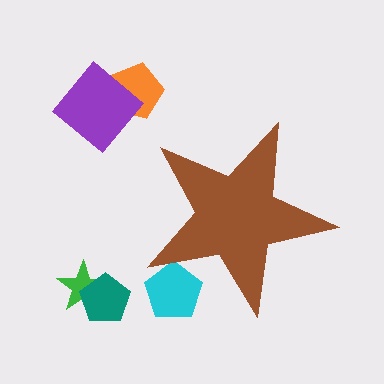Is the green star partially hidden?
No, the green star is fully visible.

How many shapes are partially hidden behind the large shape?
1 shape is partially hidden.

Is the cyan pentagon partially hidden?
Yes, the cyan pentagon is partially hidden behind the brown star.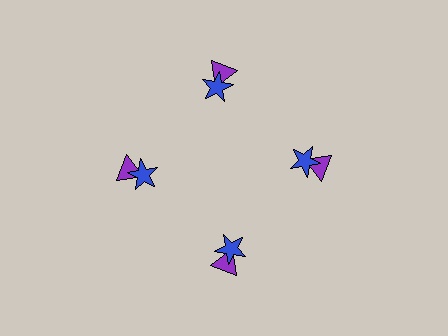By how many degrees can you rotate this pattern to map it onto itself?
The pattern maps onto itself every 90 degrees of rotation.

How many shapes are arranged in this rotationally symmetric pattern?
There are 8 shapes, arranged in 4 groups of 2.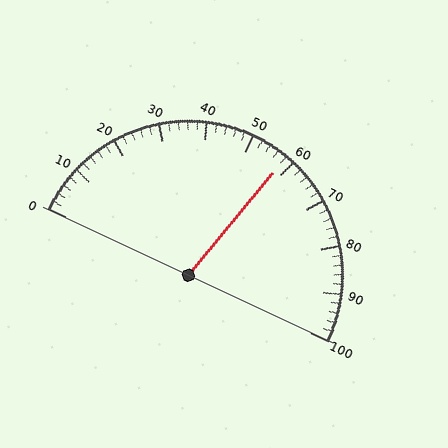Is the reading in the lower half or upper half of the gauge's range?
The reading is in the upper half of the range (0 to 100).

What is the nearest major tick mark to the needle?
The nearest major tick mark is 60.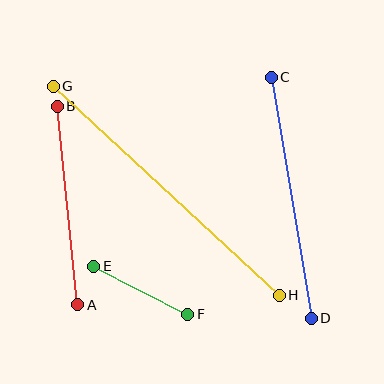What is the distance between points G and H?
The distance is approximately 308 pixels.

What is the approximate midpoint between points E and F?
The midpoint is at approximately (141, 290) pixels.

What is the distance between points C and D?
The distance is approximately 244 pixels.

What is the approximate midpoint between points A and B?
The midpoint is at approximately (68, 205) pixels.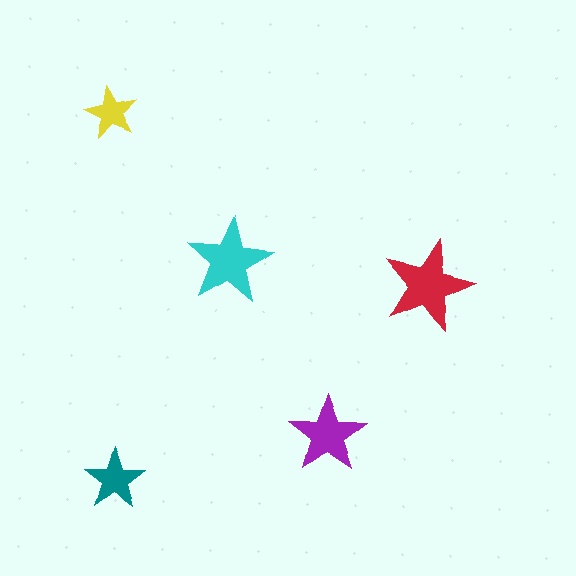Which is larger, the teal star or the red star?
The red one.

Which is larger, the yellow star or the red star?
The red one.